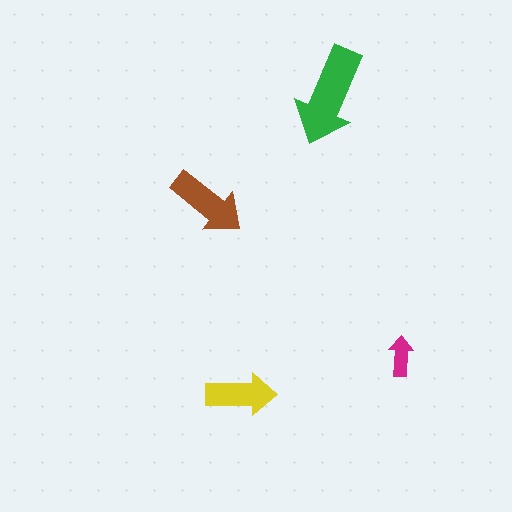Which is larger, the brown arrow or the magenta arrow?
The brown one.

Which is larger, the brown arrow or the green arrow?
The green one.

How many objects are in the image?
There are 4 objects in the image.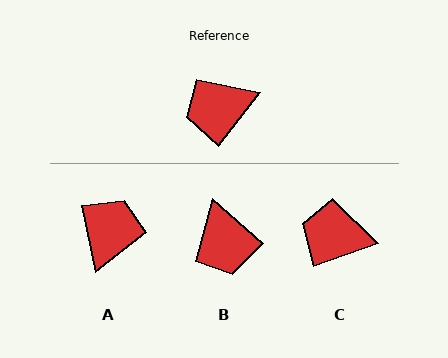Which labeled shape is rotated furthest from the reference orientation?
A, about 131 degrees away.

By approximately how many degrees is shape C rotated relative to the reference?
Approximately 33 degrees clockwise.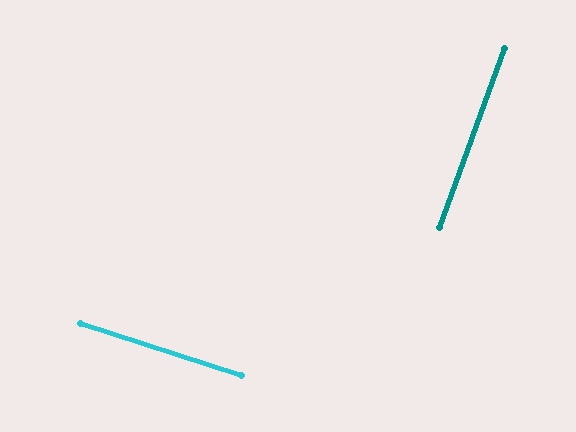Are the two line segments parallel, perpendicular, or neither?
Perpendicular — they meet at approximately 88°.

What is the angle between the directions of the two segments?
Approximately 88 degrees.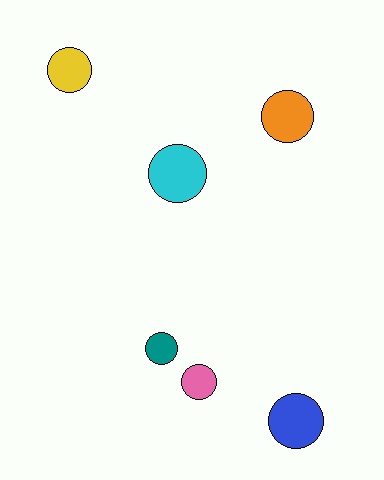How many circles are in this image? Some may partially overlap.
There are 6 circles.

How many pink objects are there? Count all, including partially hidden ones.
There is 1 pink object.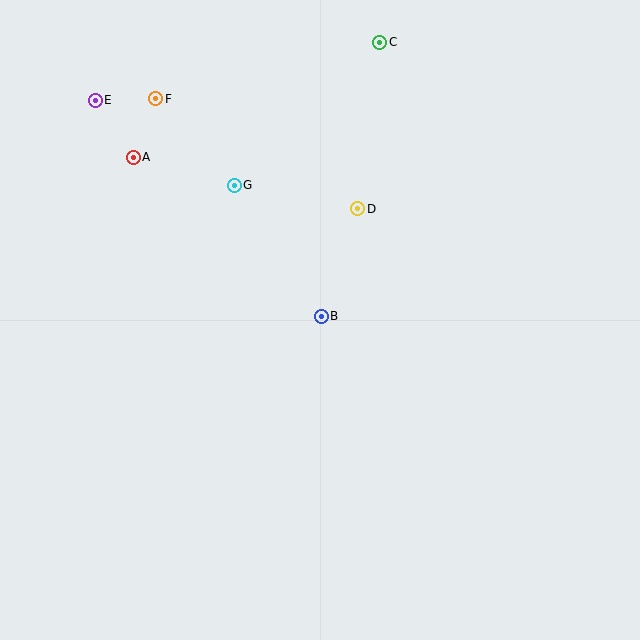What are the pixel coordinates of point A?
Point A is at (133, 157).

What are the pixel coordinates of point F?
Point F is at (156, 99).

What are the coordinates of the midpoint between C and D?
The midpoint between C and D is at (369, 125).